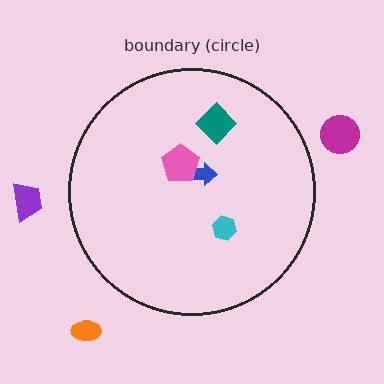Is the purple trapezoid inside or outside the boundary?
Outside.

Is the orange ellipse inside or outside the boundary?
Outside.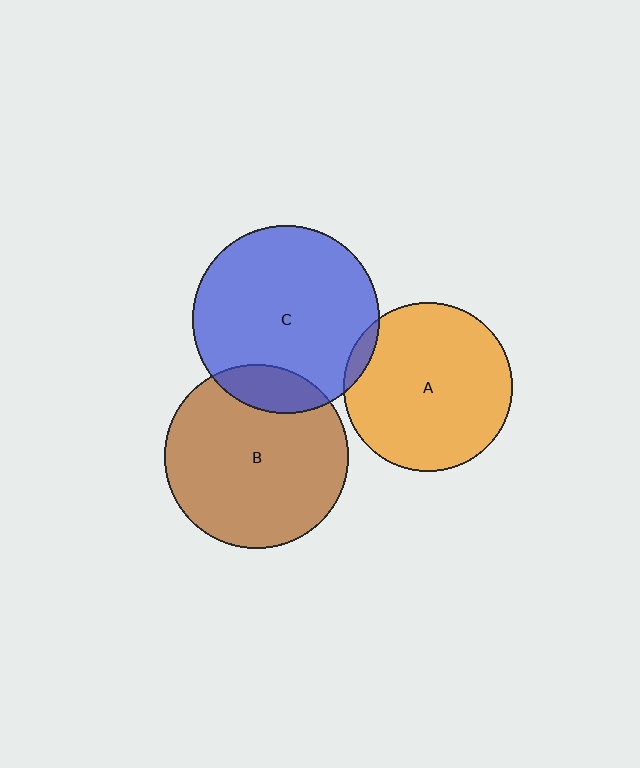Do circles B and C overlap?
Yes.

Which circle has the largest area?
Circle C (blue).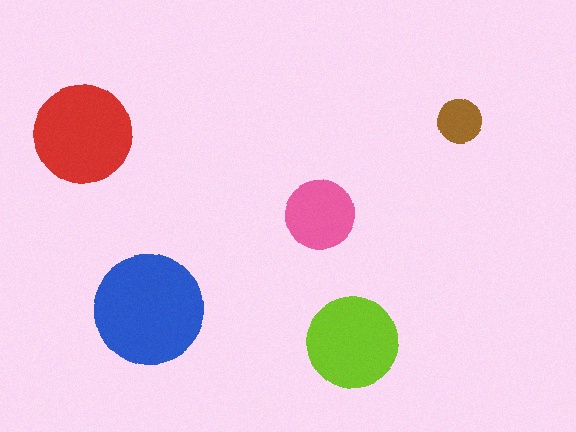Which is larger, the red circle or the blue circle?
The blue one.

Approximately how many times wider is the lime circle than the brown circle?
About 2 times wider.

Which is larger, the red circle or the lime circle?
The red one.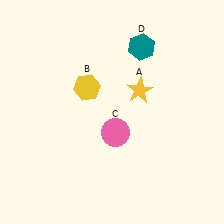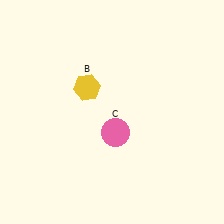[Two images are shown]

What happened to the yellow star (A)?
The yellow star (A) was removed in Image 2. It was in the top-right area of Image 1.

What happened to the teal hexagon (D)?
The teal hexagon (D) was removed in Image 2. It was in the top-right area of Image 1.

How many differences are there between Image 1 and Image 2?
There are 2 differences between the two images.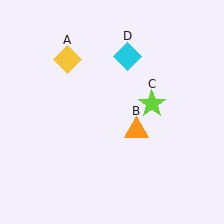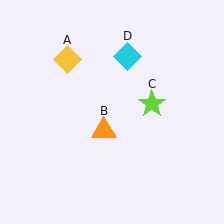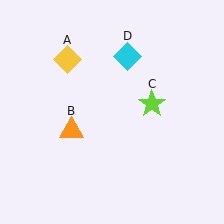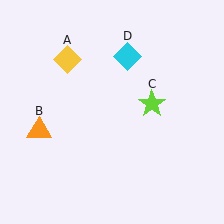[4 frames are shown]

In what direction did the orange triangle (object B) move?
The orange triangle (object B) moved left.